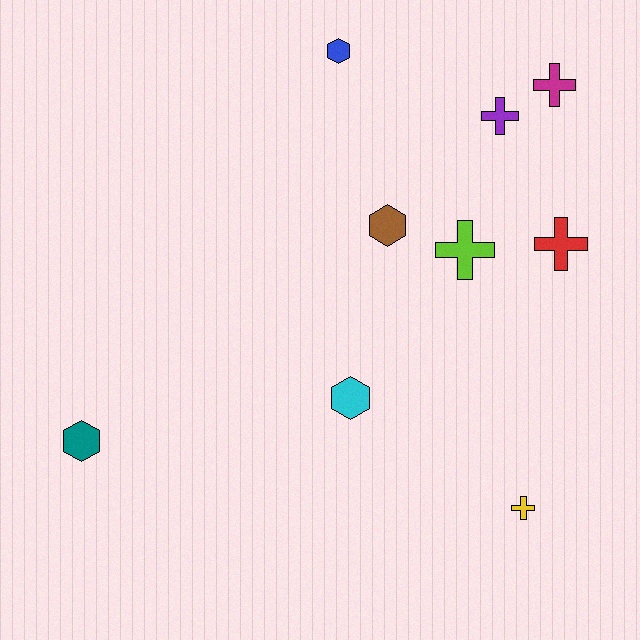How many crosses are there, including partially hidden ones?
There are 5 crosses.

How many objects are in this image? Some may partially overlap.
There are 9 objects.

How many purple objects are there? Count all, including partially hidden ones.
There is 1 purple object.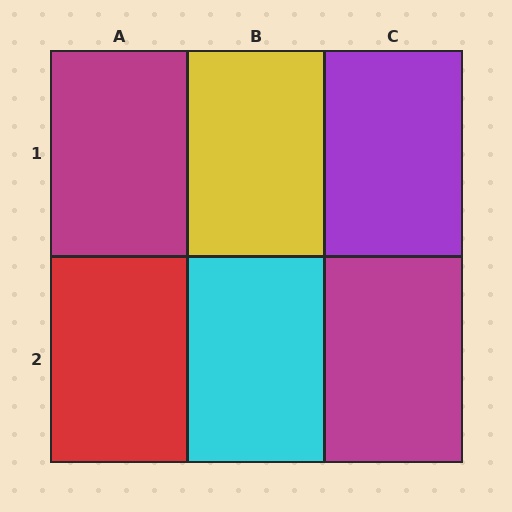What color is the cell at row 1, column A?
Magenta.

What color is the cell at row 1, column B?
Yellow.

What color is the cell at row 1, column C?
Purple.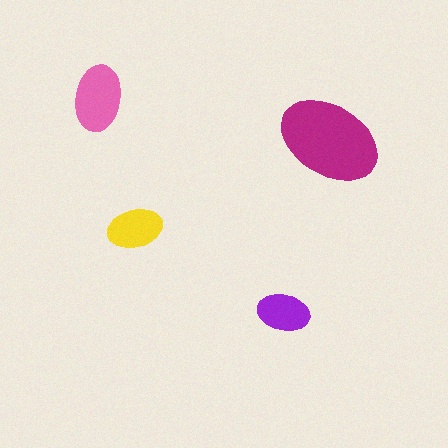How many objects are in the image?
There are 4 objects in the image.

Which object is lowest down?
The purple ellipse is bottommost.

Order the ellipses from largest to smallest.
the magenta one, the pink one, the yellow one, the purple one.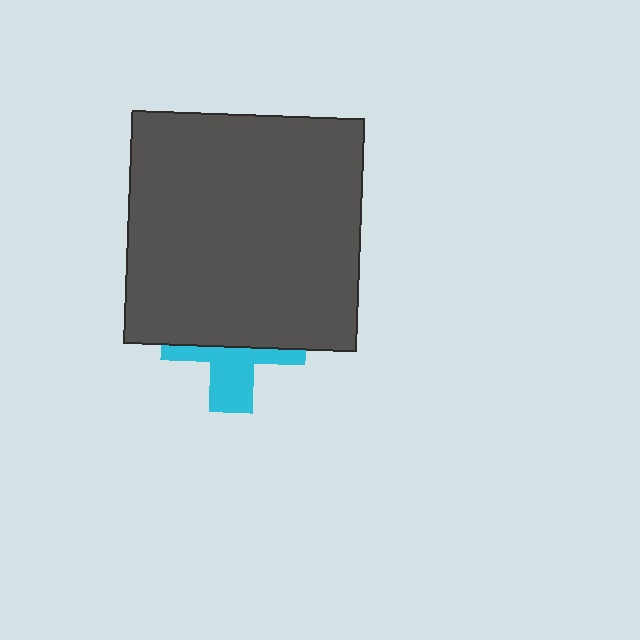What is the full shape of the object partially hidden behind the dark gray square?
The partially hidden object is a cyan cross.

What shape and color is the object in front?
The object in front is a dark gray square.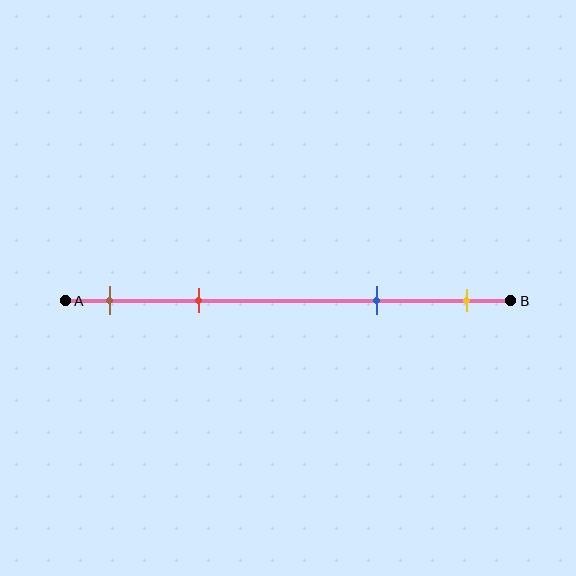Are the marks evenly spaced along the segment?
No, the marks are not evenly spaced.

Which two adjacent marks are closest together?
The brown and red marks are the closest adjacent pair.